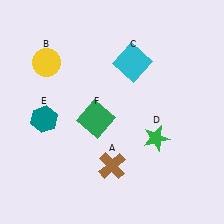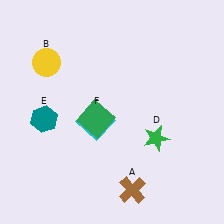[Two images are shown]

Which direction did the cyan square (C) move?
The cyan square (C) moved down.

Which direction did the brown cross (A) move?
The brown cross (A) moved down.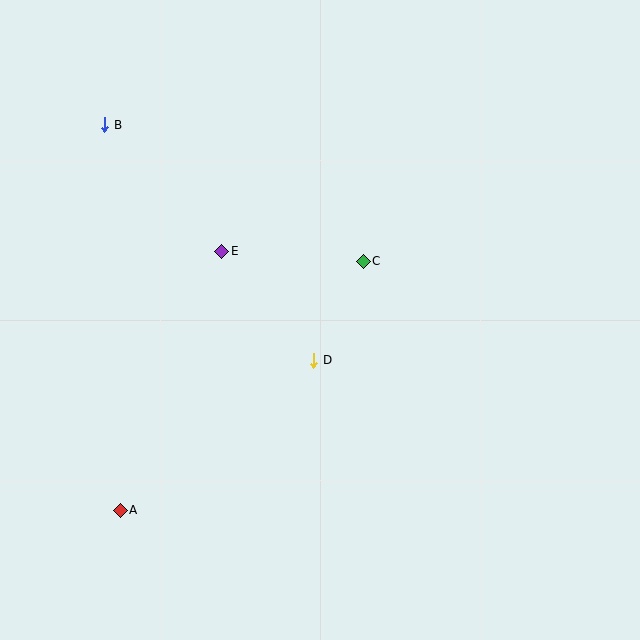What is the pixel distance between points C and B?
The distance between C and B is 292 pixels.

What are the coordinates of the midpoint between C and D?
The midpoint between C and D is at (339, 311).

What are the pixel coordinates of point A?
Point A is at (120, 510).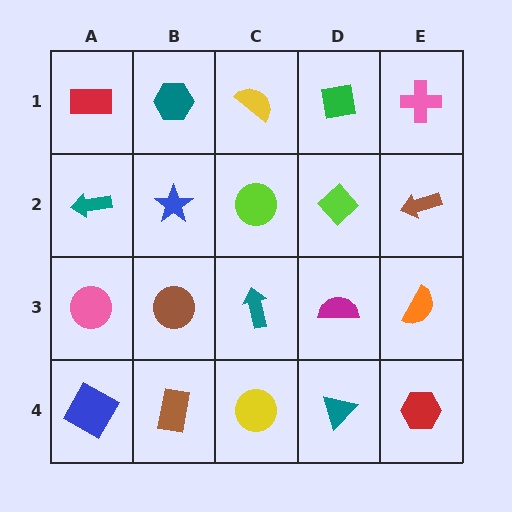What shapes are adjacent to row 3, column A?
A teal arrow (row 2, column A), a blue square (row 4, column A), a brown circle (row 3, column B).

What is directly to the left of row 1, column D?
A yellow semicircle.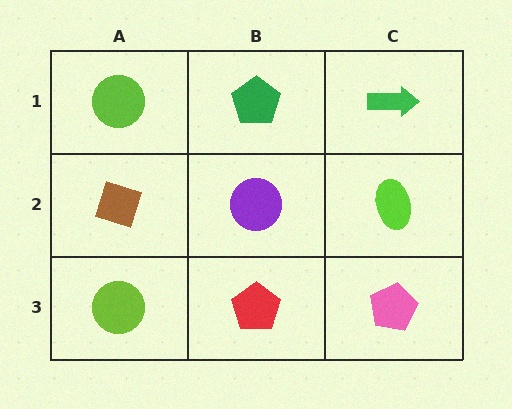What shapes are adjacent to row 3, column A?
A brown diamond (row 2, column A), a red pentagon (row 3, column B).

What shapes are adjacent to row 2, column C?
A green arrow (row 1, column C), a pink pentagon (row 3, column C), a purple circle (row 2, column B).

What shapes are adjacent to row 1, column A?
A brown diamond (row 2, column A), a green pentagon (row 1, column B).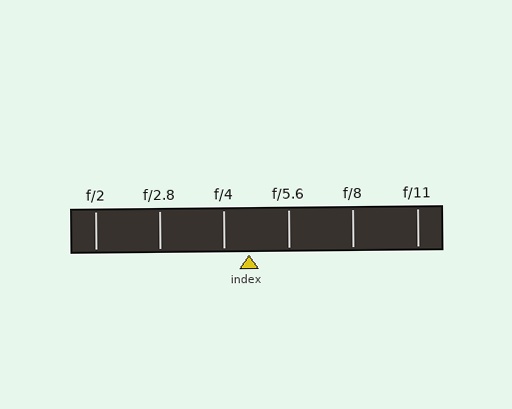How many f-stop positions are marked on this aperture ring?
There are 6 f-stop positions marked.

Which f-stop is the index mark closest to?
The index mark is closest to f/4.